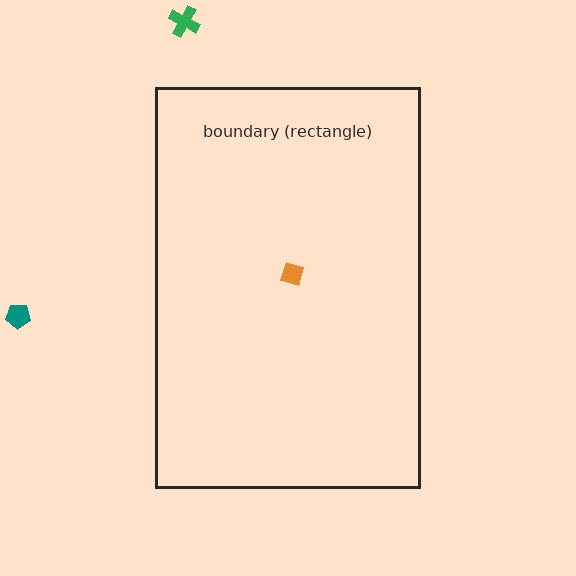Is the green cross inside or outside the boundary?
Outside.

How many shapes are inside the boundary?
1 inside, 2 outside.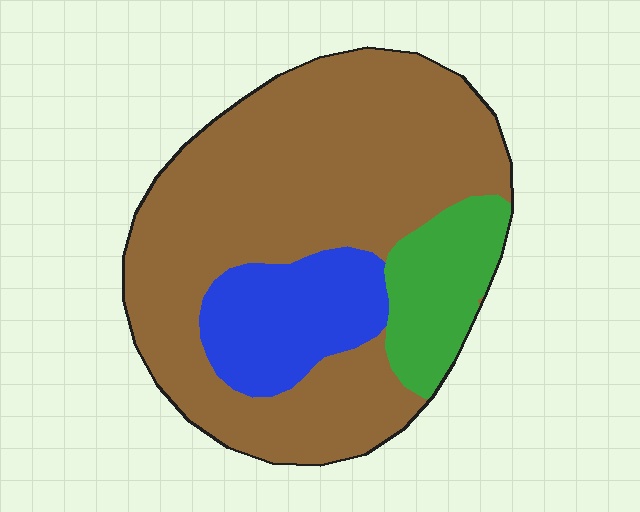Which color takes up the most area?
Brown, at roughly 70%.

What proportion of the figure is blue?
Blue covers about 15% of the figure.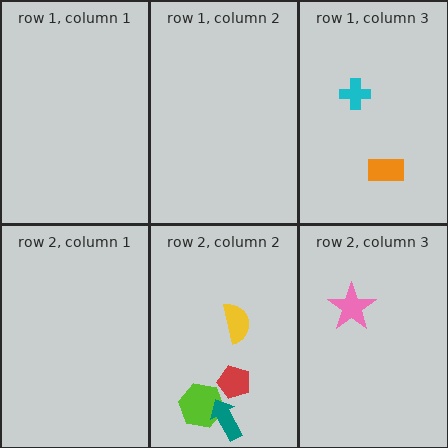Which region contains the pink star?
The row 2, column 3 region.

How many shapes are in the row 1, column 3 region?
2.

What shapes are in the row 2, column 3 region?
The pink star.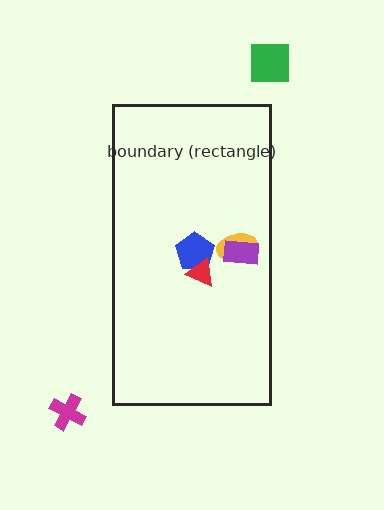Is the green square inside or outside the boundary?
Outside.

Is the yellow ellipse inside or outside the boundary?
Inside.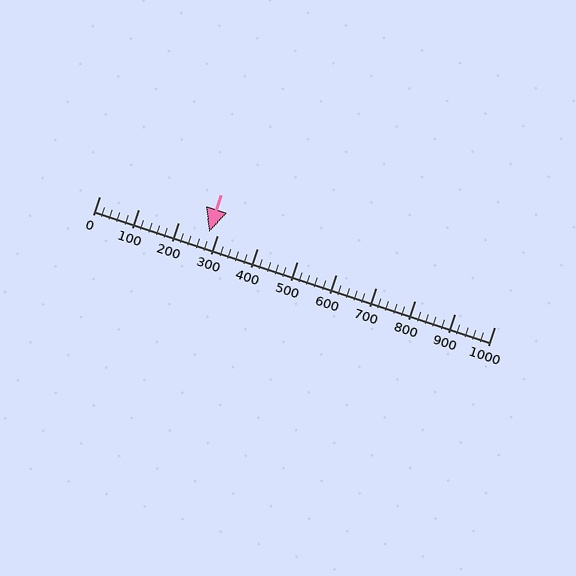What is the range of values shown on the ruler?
The ruler shows values from 0 to 1000.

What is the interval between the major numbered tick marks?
The major tick marks are spaced 100 units apart.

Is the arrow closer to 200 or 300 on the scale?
The arrow is closer to 300.